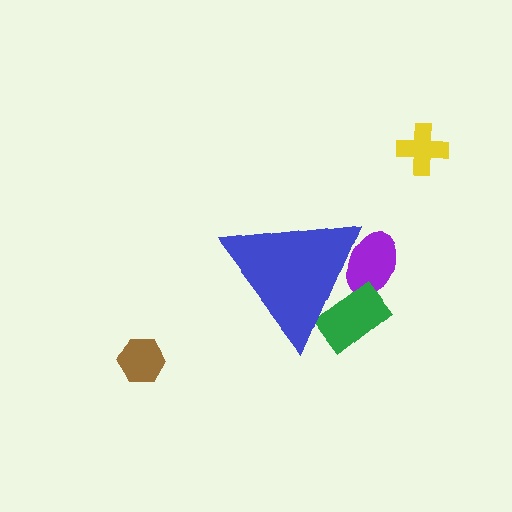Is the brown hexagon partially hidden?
No, the brown hexagon is fully visible.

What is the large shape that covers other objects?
A blue triangle.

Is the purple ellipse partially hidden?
Yes, the purple ellipse is partially hidden behind the blue triangle.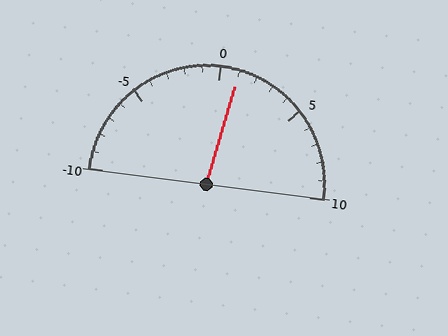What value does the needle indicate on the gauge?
The needle indicates approximately 1.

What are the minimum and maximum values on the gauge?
The gauge ranges from -10 to 10.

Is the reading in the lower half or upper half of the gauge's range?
The reading is in the upper half of the range (-10 to 10).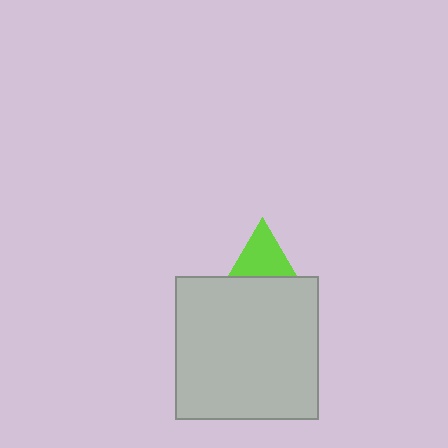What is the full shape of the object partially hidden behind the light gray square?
The partially hidden object is a lime triangle.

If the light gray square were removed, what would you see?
You would see the complete lime triangle.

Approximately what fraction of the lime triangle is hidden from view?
Roughly 47% of the lime triangle is hidden behind the light gray square.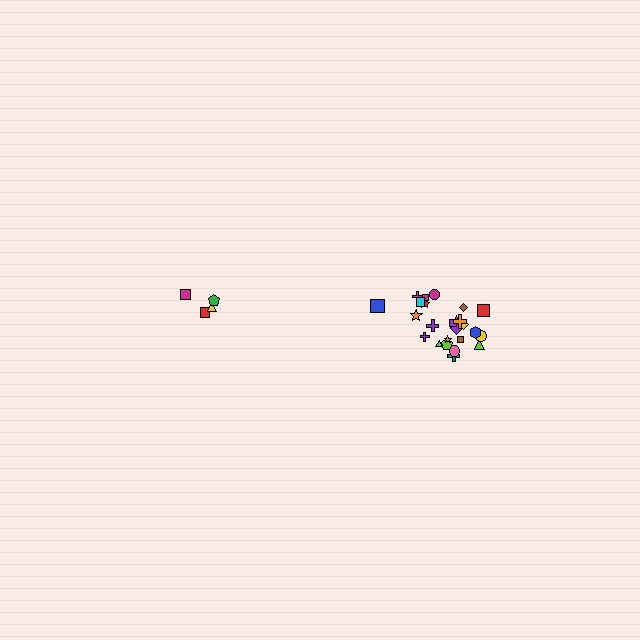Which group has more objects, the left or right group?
The right group.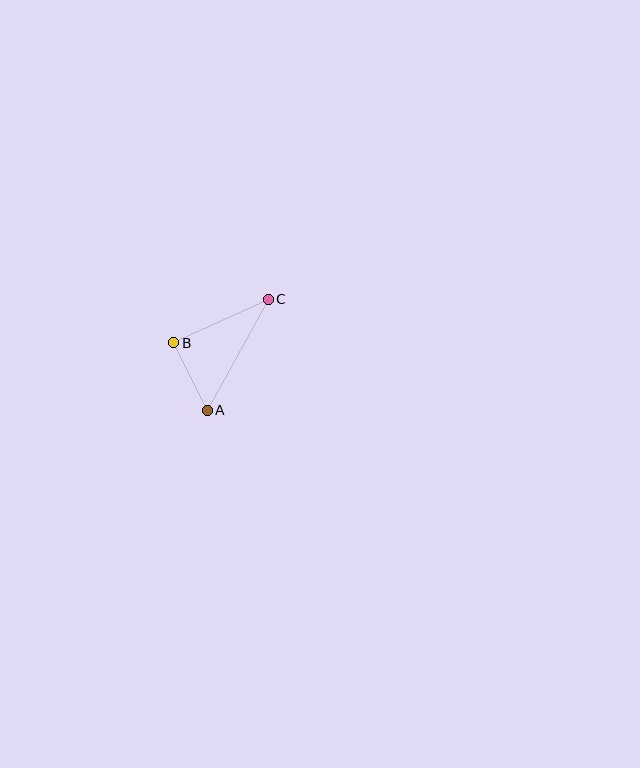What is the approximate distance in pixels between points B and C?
The distance between B and C is approximately 104 pixels.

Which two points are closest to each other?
Points A and B are closest to each other.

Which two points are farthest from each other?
Points A and C are farthest from each other.